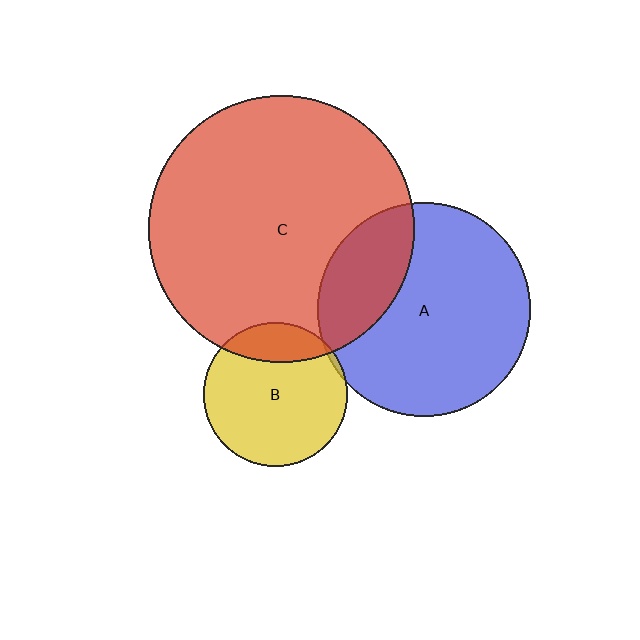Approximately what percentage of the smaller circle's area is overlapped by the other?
Approximately 20%.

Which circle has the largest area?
Circle C (red).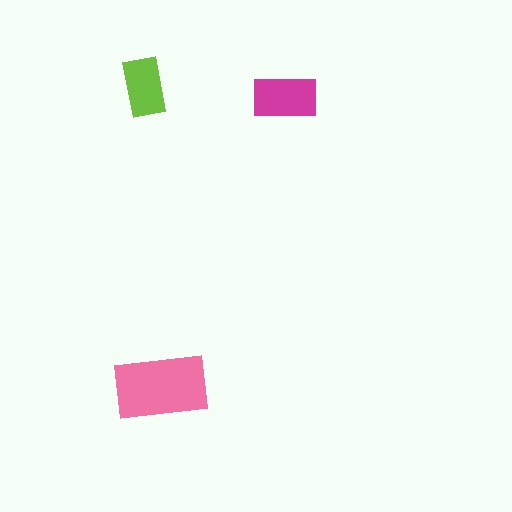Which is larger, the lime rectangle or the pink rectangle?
The pink one.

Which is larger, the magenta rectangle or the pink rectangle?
The pink one.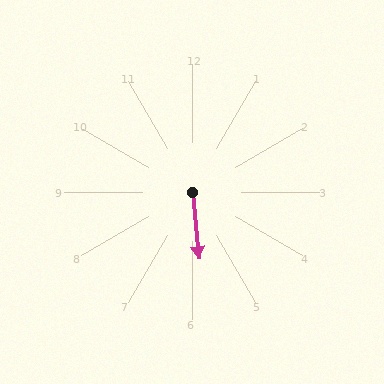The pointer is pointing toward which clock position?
Roughly 6 o'clock.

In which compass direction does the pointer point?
South.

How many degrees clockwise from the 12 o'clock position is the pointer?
Approximately 174 degrees.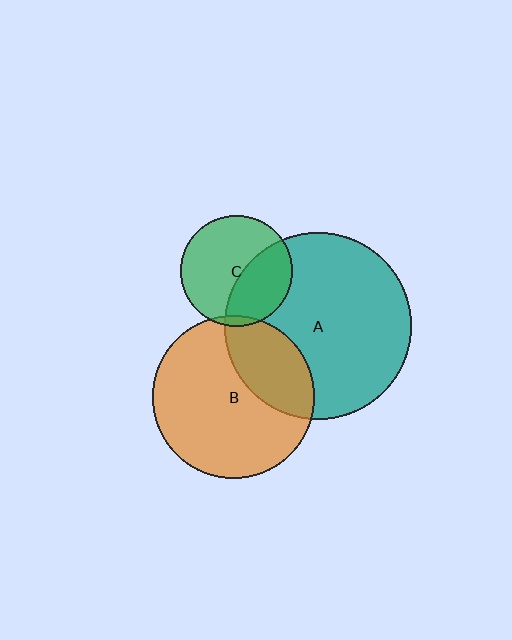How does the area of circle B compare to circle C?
Approximately 2.1 times.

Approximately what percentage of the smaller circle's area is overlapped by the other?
Approximately 30%.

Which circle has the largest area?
Circle A (teal).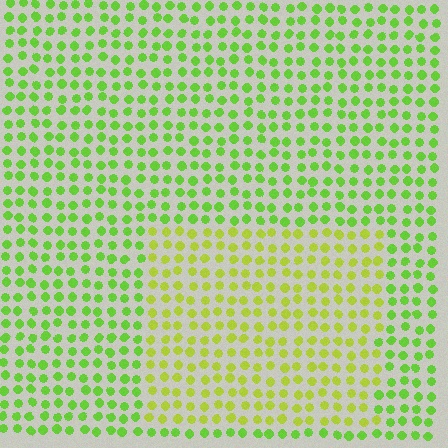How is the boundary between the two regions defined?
The boundary is defined purely by a slight shift in hue (about 28 degrees). Spacing, size, and orientation are identical on both sides.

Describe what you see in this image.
The image is filled with small lime elements in a uniform arrangement. A rectangle-shaped region is visible where the elements are tinted to a slightly different hue, forming a subtle color boundary.